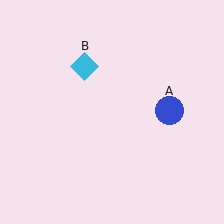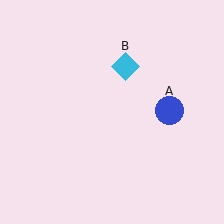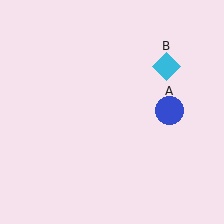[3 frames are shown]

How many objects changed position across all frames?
1 object changed position: cyan diamond (object B).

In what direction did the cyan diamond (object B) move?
The cyan diamond (object B) moved right.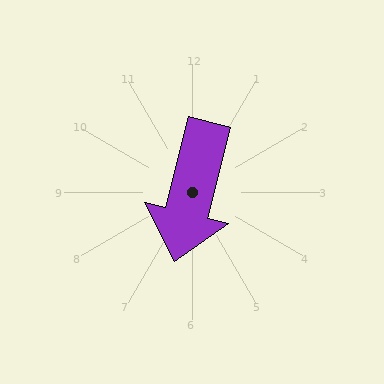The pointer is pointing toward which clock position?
Roughly 6 o'clock.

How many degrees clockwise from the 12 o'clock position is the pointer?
Approximately 194 degrees.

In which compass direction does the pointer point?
South.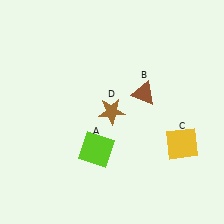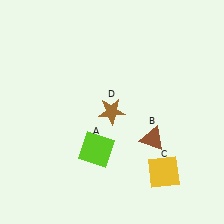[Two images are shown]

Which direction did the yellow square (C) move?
The yellow square (C) moved down.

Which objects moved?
The objects that moved are: the brown triangle (B), the yellow square (C).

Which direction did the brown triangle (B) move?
The brown triangle (B) moved down.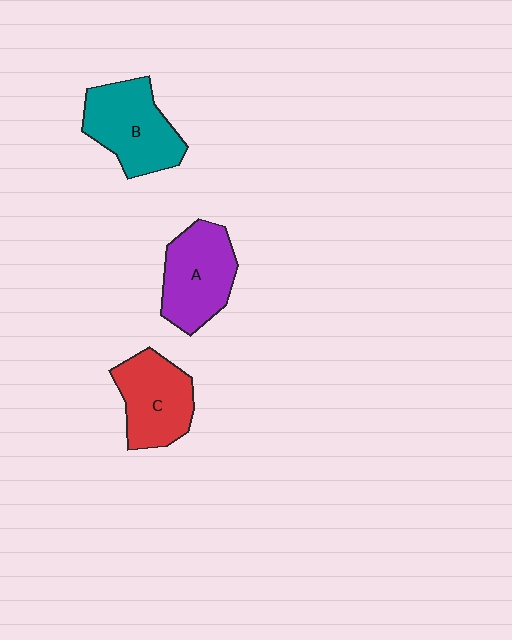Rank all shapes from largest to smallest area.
From largest to smallest: B (teal), A (purple), C (red).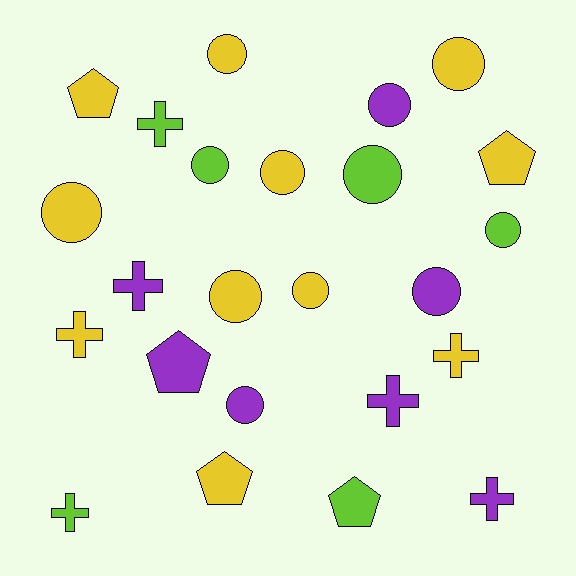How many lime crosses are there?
There are 2 lime crosses.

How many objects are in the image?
There are 24 objects.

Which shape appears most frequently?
Circle, with 12 objects.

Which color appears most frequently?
Yellow, with 11 objects.